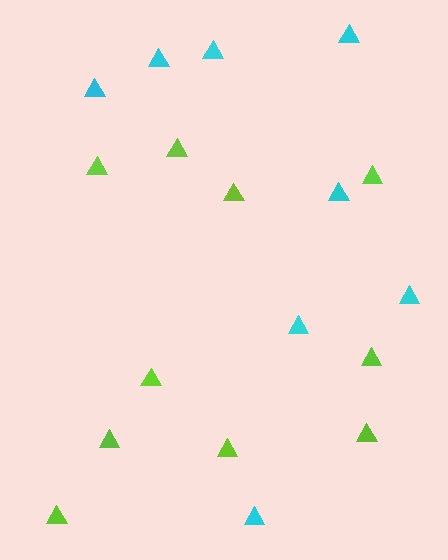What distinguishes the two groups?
There are 2 groups: one group of cyan triangles (8) and one group of lime triangles (10).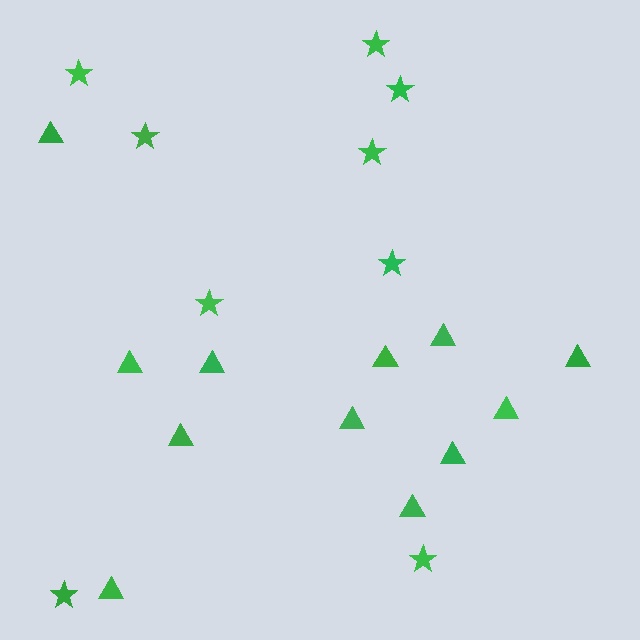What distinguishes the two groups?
There are 2 groups: one group of stars (9) and one group of triangles (12).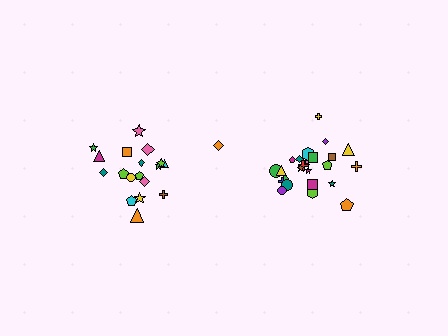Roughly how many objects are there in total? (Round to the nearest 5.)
Roughly 45 objects in total.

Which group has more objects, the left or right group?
The right group.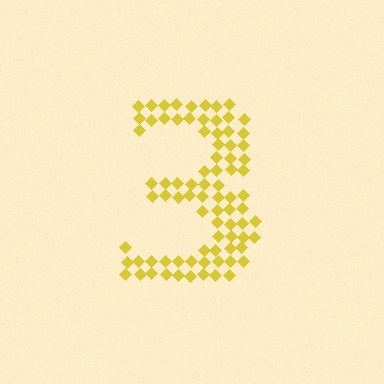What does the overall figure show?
The overall figure shows the digit 3.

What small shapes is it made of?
It is made of small diamonds.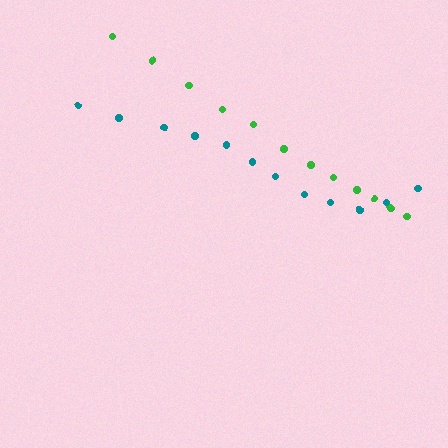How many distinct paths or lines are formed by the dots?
There are 2 distinct paths.